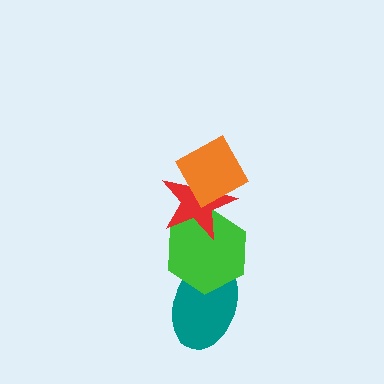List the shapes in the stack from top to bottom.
From top to bottom: the orange diamond, the red star, the green hexagon, the teal ellipse.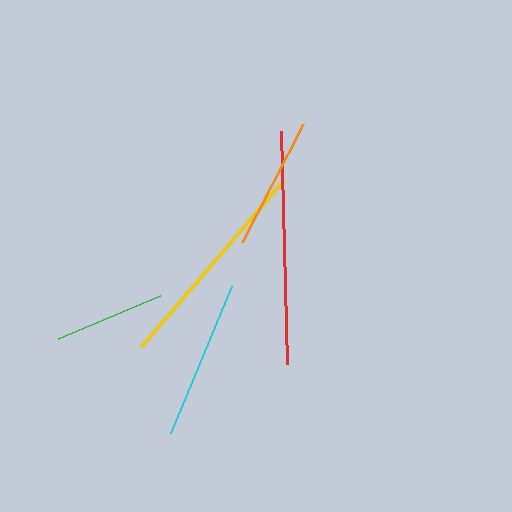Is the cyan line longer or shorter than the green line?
The cyan line is longer than the green line.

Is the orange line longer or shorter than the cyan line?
The cyan line is longer than the orange line.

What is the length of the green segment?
The green segment is approximately 111 pixels long.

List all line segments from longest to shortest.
From longest to shortest: red, yellow, cyan, orange, green.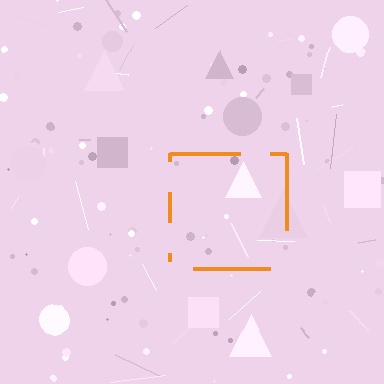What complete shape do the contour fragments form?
The contour fragments form a square.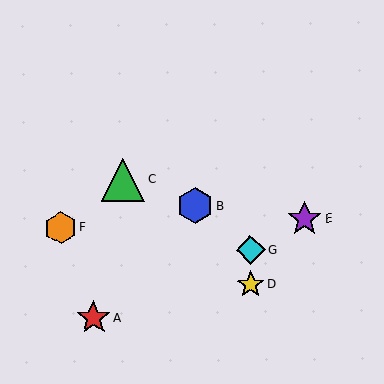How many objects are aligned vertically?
2 objects (D, G) are aligned vertically.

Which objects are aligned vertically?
Objects D, G are aligned vertically.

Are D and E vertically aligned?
No, D is at x≈251 and E is at x≈305.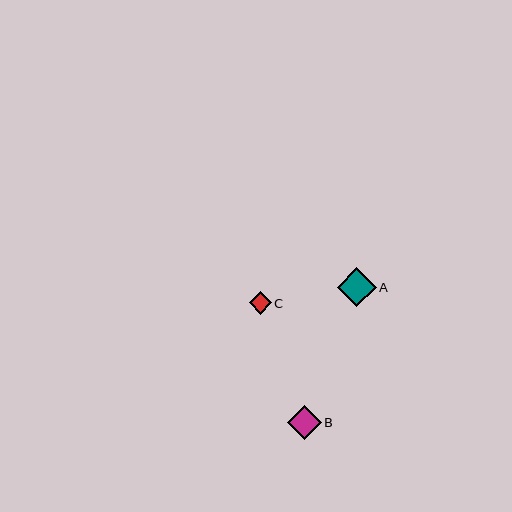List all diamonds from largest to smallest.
From largest to smallest: A, B, C.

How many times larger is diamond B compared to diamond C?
Diamond B is approximately 1.5 times the size of diamond C.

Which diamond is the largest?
Diamond A is the largest with a size of approximately 39 pixels.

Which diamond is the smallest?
Diamond C is the smallest with a size of approximately 22 pixels.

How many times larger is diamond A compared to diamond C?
Diamond A is approximately 1.7 times the size of diamond C.